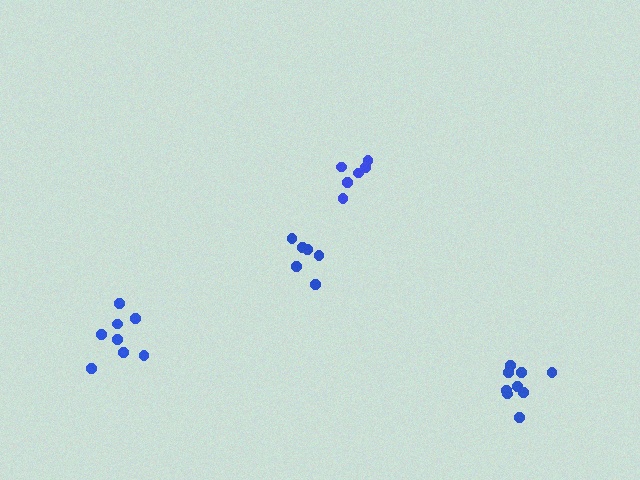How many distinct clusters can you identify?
There are 4 distinct clusters.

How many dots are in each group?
Group 1: 6 dots, Group 2: 9 dots, Group 3: 8 dots, Group 4: 6 dots (29 total).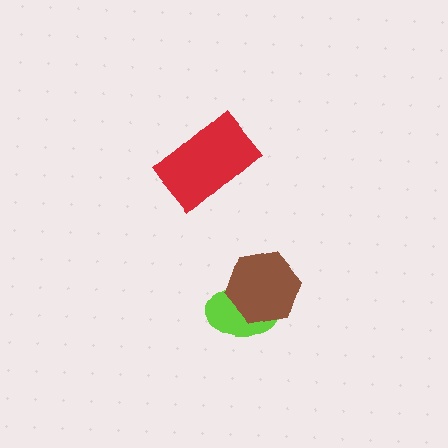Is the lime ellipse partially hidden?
Yes, it is partially covered by another shape.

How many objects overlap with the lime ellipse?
1 object overlaps with the lime ellipse.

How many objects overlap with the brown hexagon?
1 object overlaps with the brown hexagon.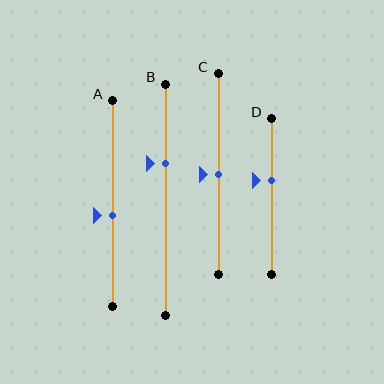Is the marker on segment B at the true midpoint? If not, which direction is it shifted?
No, the marker on segment B is shifted upward by about 16% of the segment length.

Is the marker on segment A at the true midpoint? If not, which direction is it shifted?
No, the marker on segment A is shifted downward by about 6% of the segment length.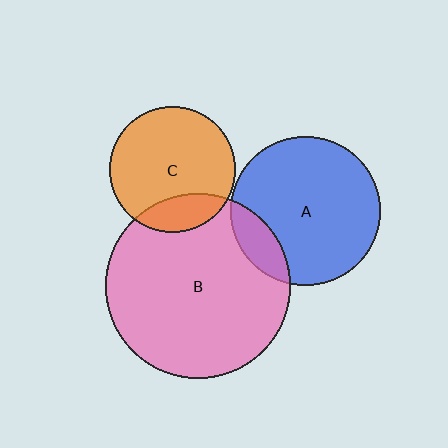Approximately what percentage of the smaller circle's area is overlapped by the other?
Approximately 20%.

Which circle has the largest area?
Circle B (pink).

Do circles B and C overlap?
Yes.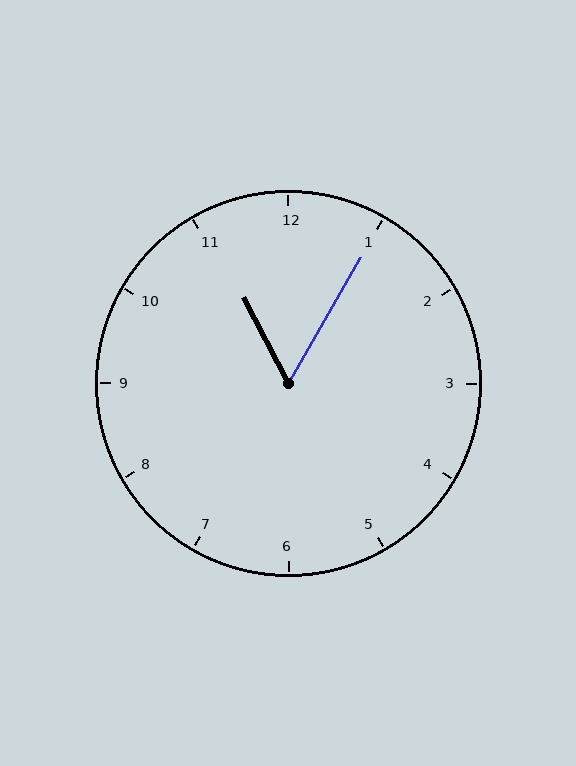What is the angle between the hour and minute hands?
Approximately 58 degrees.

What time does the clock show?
11:05.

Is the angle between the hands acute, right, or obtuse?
It is acute.